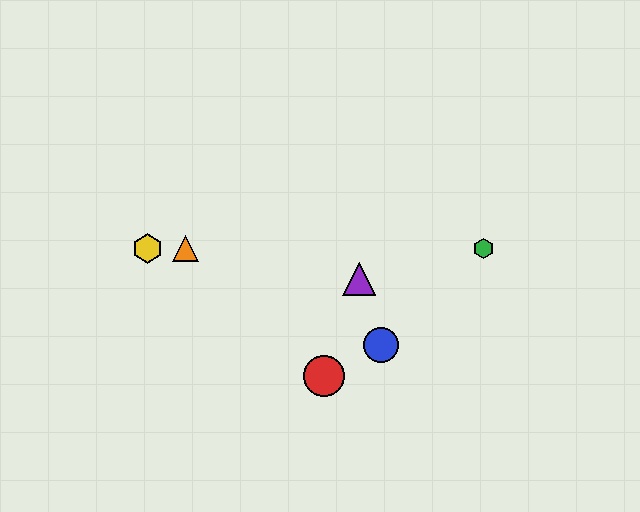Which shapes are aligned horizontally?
The green hexagon, the yellow hexagon, the orange triangle are aligned horizontally.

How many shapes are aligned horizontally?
3 shapes (the green hexagon, the yellow hexagon, the orange triangle) are aligned horizontally.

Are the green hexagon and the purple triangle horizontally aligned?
No, the green hexagon is at y≈249 and the purple triangle is at y≈279.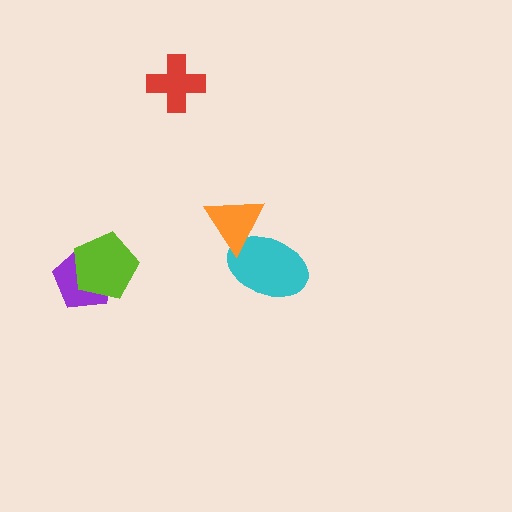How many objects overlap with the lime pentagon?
1 object overlaps with the lime pentagon.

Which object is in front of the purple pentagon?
The lime pentagon is in front of the purple pentagon.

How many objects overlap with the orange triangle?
1 object overlaps with the orange triangle.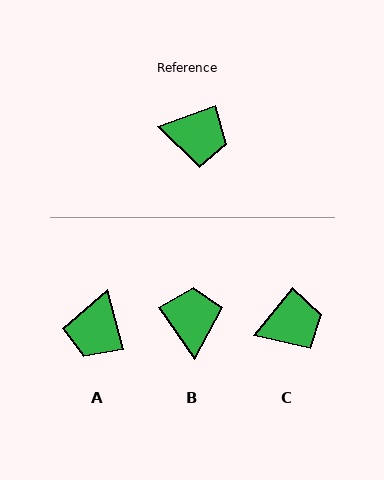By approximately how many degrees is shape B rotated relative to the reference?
Approximately 105 degrees counter-clockwise.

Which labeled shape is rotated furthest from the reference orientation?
B, about 105 degrees away.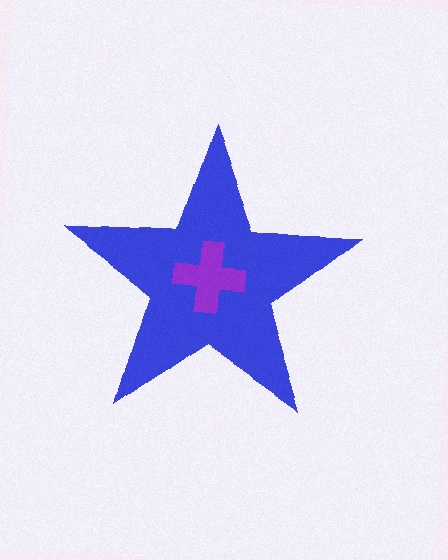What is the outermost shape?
The blue star.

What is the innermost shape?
The purple cross.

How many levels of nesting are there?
2.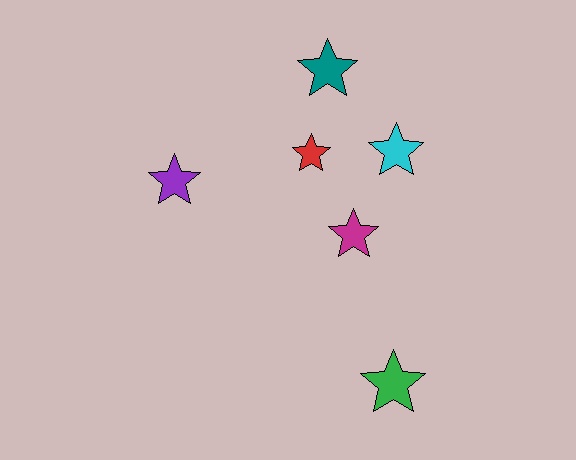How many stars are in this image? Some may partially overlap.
There are 6 stars.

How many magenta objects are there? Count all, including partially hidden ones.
There is 1 magenta object.